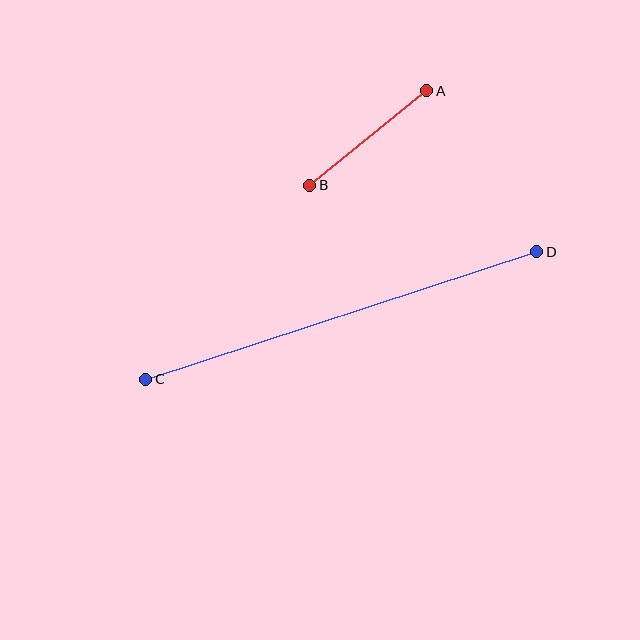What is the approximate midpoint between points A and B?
The midpoint is at approximately (368, 138) pixels.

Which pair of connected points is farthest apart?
Points C and D are farthest apart.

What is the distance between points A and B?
The distance is approximately 150 pixels.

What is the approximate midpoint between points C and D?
The midpoint is at approximately (341, 315) pixels.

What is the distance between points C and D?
The distance is approximately 411 pixels.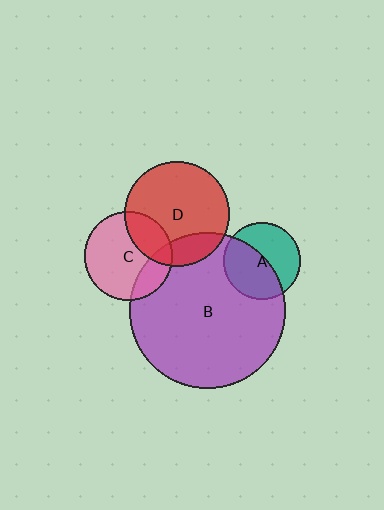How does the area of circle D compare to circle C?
Approximately 1.4 times.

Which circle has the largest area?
Circle B (purple).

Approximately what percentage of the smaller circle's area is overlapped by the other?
Approximately 25%.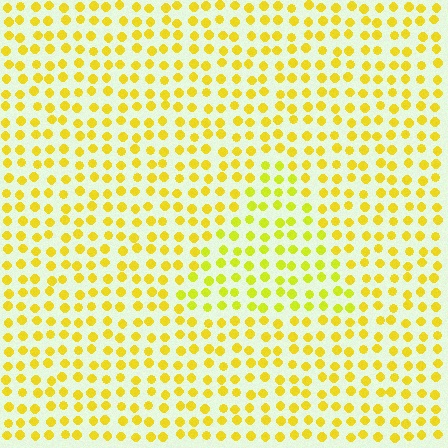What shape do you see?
I see a triangle.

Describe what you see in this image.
The image is filled with small yellow elements in a uniform arrangement. A triangle-shaped region is visible where the elements are tinted to a slightly different hue, forming a subtle color boundary.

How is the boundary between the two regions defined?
The boundary is defined purely by a slight shift in hue (about 16 degrees). Spacing, size, and orientation are identical on both sides.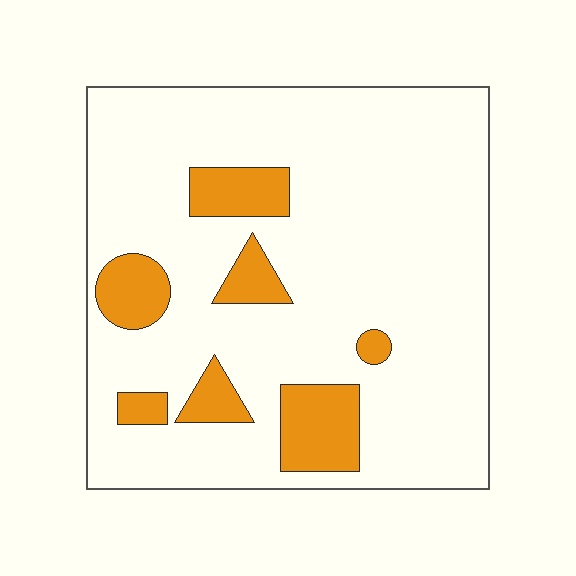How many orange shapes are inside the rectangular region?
7.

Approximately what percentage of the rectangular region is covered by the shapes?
Approximately 15%.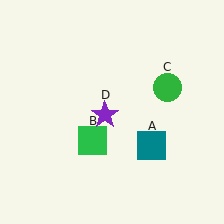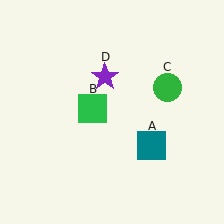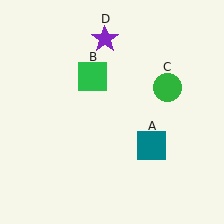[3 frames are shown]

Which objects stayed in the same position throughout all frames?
Teal square (object A) and green circle (object C) remained stationary.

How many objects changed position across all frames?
2 objects changed position: green square (object B), purple star (object D).